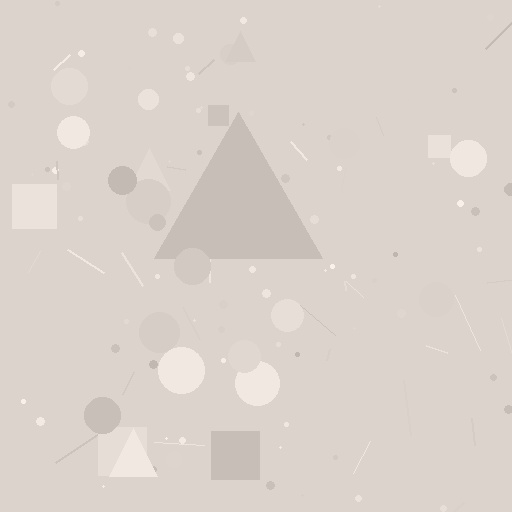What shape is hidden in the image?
A triangle is hidden in the image.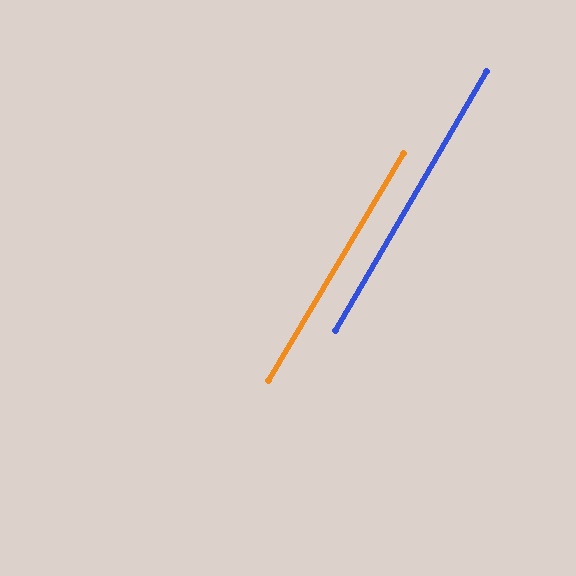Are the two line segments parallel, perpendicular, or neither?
Parallel — their directions differ by only 0.5°.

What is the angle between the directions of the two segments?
Approximately 1 degree.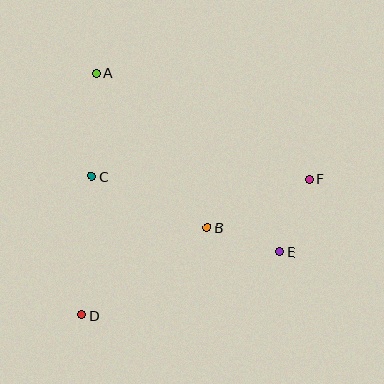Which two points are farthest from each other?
Points D and F are farthest from each other.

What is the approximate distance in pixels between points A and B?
The distance between A and B is approximately 191 pixels.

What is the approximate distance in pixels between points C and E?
The distance between C and E is approximately 203 pixels.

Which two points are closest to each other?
Points B and E are closest to each other.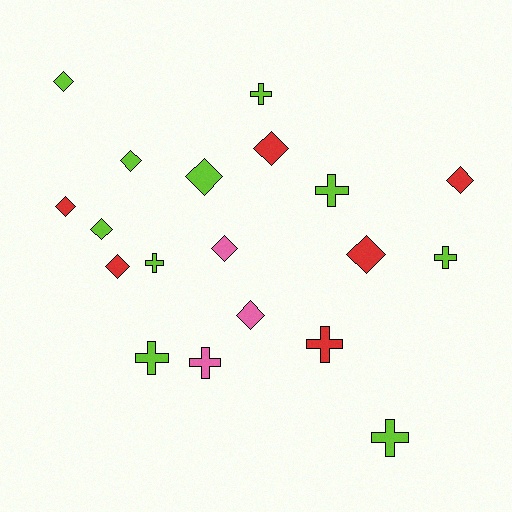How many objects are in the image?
There are 19 objects.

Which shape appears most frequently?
Diamond, with 11 objects.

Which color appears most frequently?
Lime, with 10 objects.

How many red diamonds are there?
There are 5 red diamonds.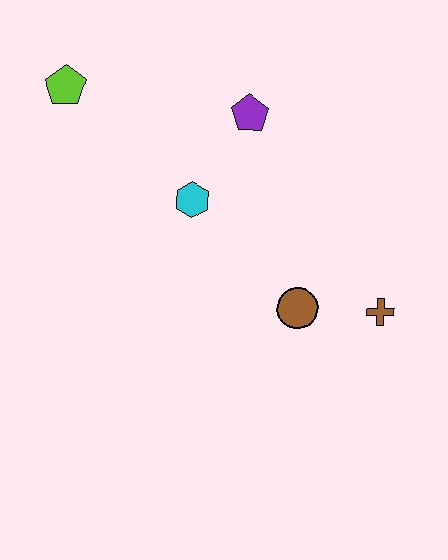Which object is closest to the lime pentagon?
The cyan hexagon is closest to the lime pentagon.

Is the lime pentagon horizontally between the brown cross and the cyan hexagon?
No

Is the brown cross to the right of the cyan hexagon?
Yes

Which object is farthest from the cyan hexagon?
The brown cross is farthest from the cyan hexagon.